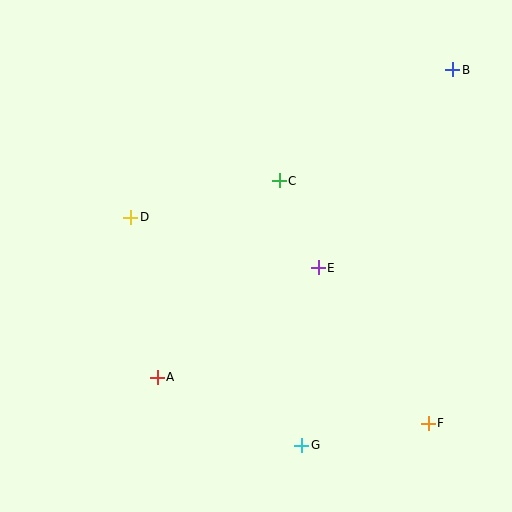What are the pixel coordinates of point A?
Point A is at (157, 377).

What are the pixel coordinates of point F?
Point F is at (428, 423).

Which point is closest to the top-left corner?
Point D is closest to the top-left corner.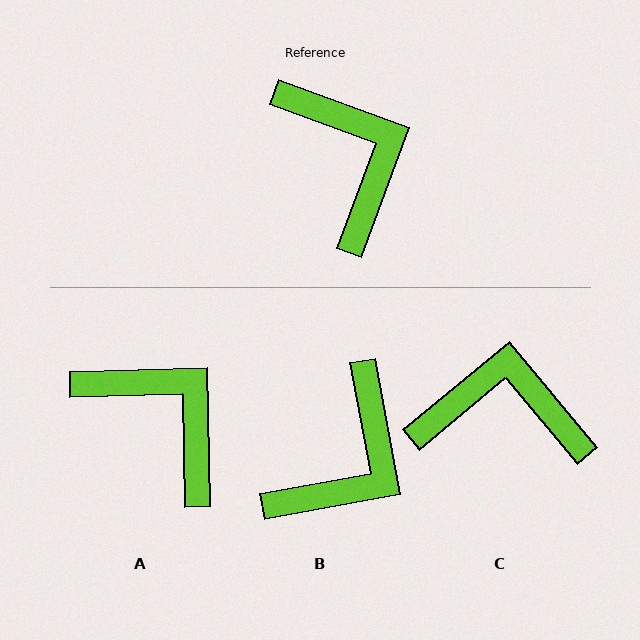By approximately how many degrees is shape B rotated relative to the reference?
Approximately 60 degrees clockwise.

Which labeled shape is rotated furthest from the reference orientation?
C, about 60 degrees away.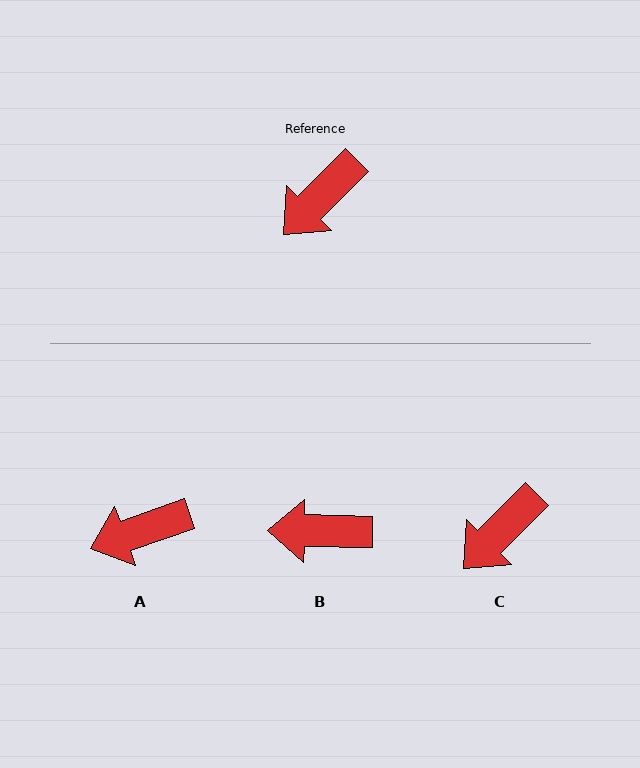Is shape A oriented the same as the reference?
No, it is off by about 26 degrees.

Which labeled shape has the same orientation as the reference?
C.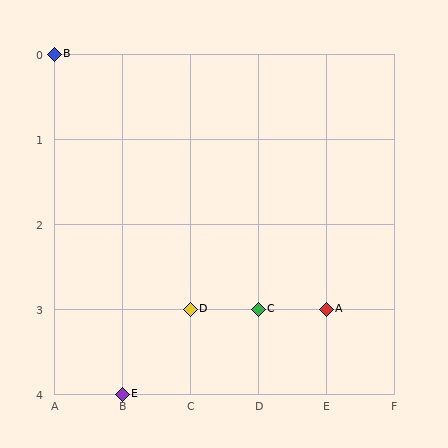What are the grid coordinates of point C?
Point C is at grid coordinates (D, 3).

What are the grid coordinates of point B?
Point B is at grid coordinates (A, 0).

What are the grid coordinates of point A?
Point A is at grid coordinates (E, 3).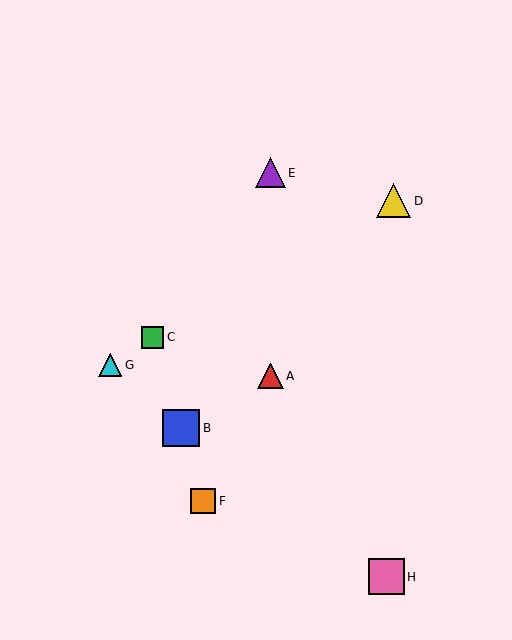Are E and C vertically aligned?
No, E is at x≈271 and C is at x≈153.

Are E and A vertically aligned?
Yes, both are at x≈271.